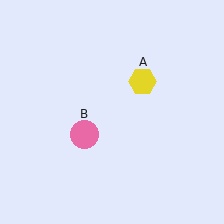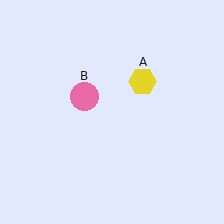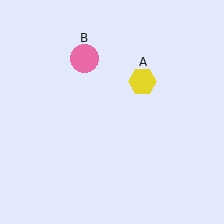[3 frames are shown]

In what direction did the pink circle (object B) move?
The pink circle (object B) moved up.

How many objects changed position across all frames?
1 object changed position: pink circle (object B).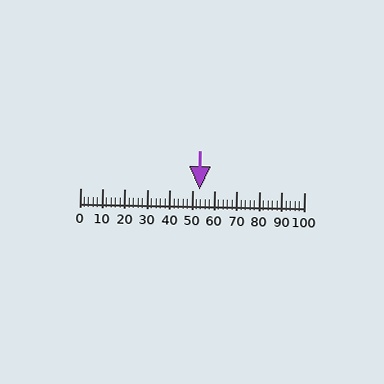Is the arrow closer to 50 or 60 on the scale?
The arrow is closer to 50.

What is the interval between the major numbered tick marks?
The major tick marks are spaced 10 units apart.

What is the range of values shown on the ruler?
The ruler shows values from 0 to 100.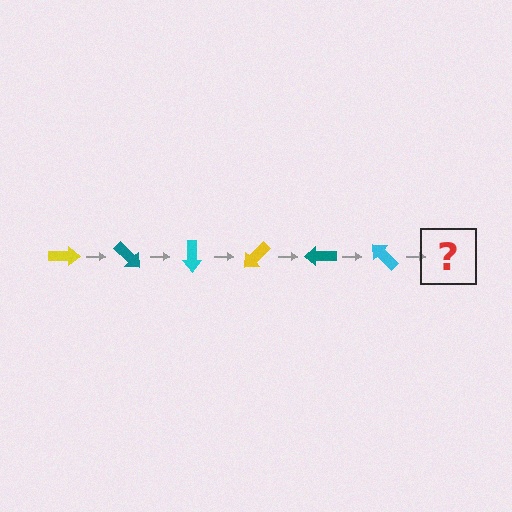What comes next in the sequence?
The next element should be a yellow arrow, rotated 270 degrees from the start.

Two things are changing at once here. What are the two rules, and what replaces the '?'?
The two rules are that it rotates 45 degrees each step and the color cycles through yellow, teal, and cyan. The '?' should be a yellow arrow, rotated 270 degrees from the start.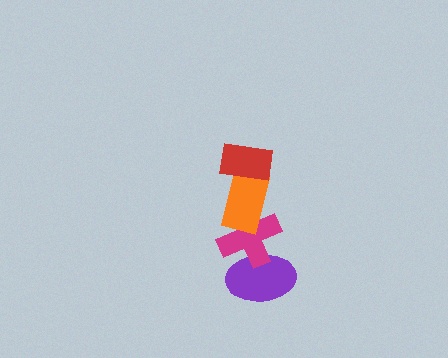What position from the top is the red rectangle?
The red rectangle is 1st from the top.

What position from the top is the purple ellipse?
The purple ellipse is 4th from the top.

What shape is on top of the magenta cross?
The orange rectangle is on top of the magenta cross.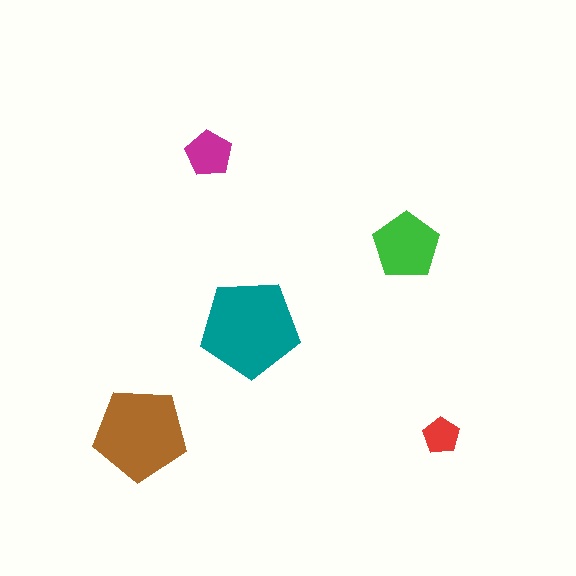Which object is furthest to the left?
The brown pentagon is leftmost.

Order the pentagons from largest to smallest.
the teal one, the brown one, the green one, the magenta one, the red one.